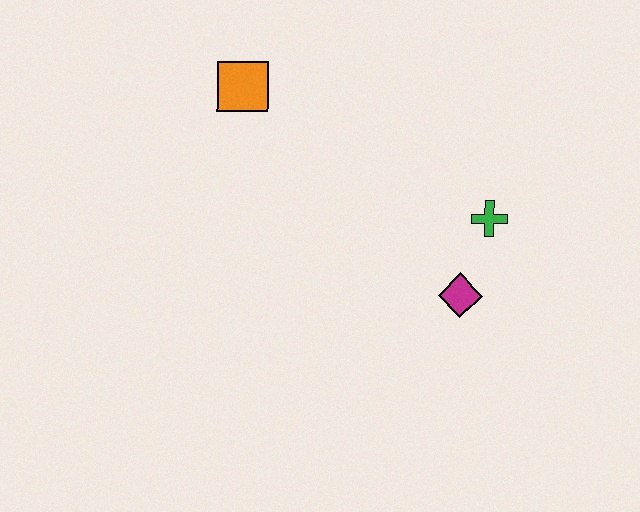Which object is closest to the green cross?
The magenta diamond is closest to the green cross.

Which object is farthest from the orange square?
The magenta diamond is farthest from the orange square.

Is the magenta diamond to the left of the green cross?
Yes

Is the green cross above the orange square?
No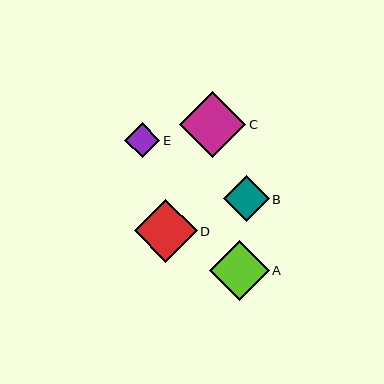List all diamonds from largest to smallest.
From largest to smallest: C, D, A, B, E.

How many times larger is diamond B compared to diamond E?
Diamond B is approximately 1.3 times the size of diamond E.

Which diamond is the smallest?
Diamond E is the smallest with a size of approximately 35 pixels.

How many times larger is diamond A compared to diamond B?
Diamond A is approximately 1.3 times the size of diamond B.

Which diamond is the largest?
Diamond C is the largest with a size of approximately 66 pixels.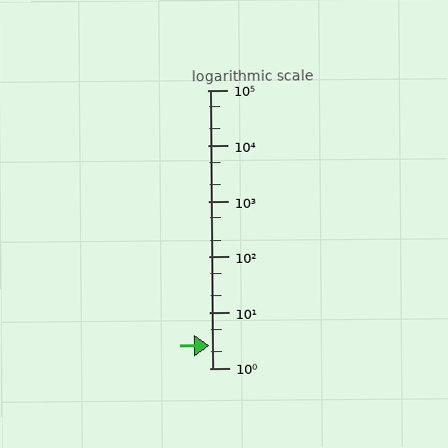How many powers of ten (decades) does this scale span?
The scale spans 5 decades, from 1 to 100000.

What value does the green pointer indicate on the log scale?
The pointer indicates approximately 2.5.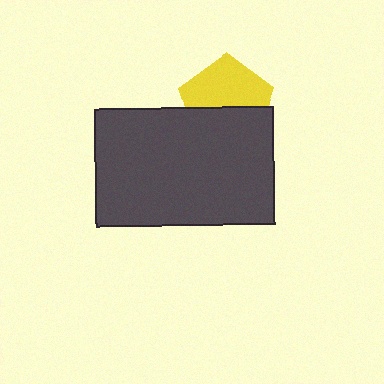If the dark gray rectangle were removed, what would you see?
You would see the complete yellow pentagon.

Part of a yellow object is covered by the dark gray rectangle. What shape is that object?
It is a pentagon.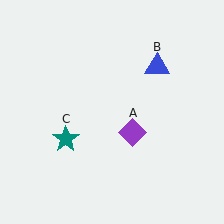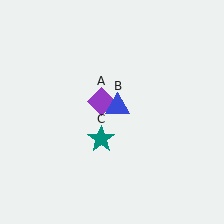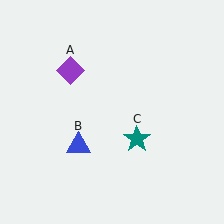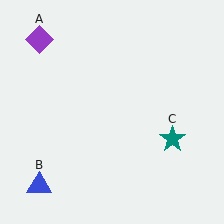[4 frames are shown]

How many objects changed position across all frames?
3 objects changed position: purple diamond (object A), blue triangle (object B), teal star (object C).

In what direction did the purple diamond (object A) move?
The purple diamond (object A) moved up and to the left.